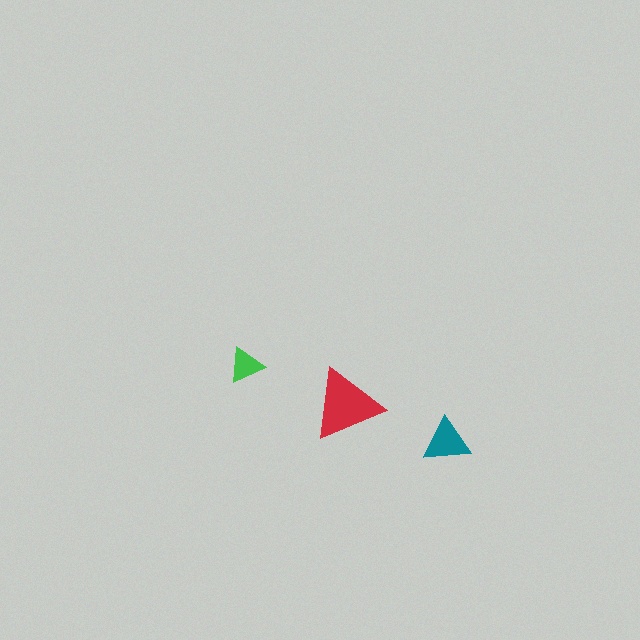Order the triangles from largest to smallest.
the red one, the teal one, the green one.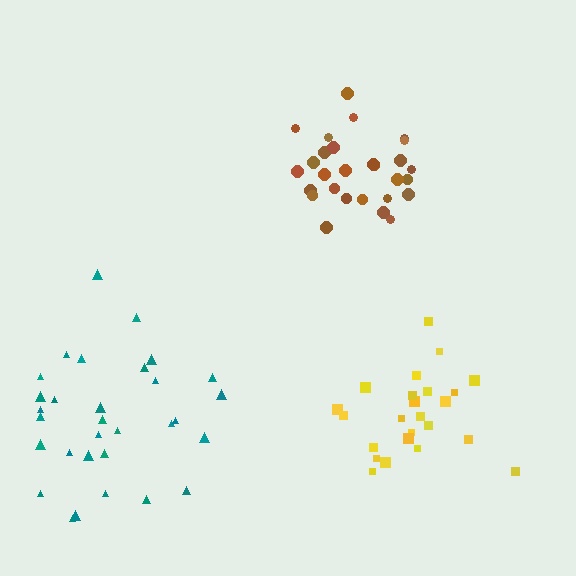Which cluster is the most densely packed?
Brown.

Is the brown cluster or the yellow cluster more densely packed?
Brown.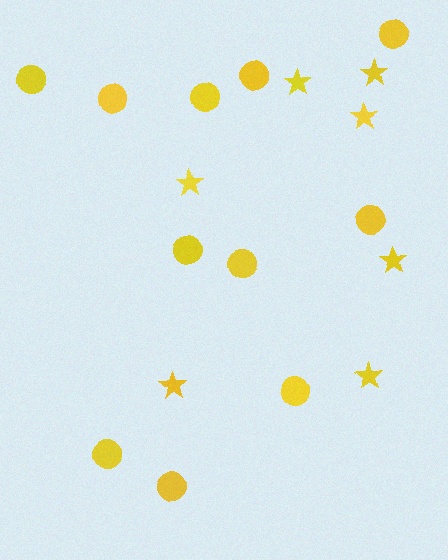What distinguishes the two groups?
There are 2 groups: one group of circles (11) and one group of stars (7).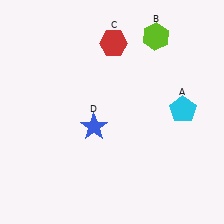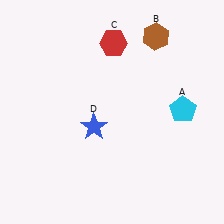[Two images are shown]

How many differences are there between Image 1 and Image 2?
There is 1 difference between the two images.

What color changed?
The hexagon (B) changed from lime in Image 1 to brown in Image 2.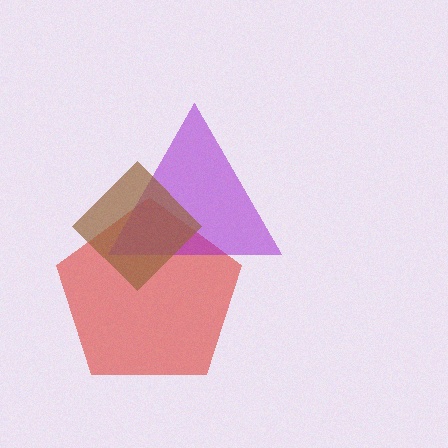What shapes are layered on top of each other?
The layered shapes are: a red pentagon, a purple triangle, a brown diamond.